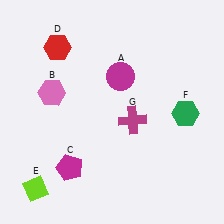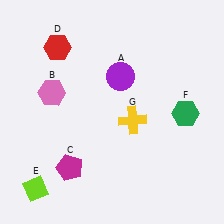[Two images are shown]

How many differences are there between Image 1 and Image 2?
There are 2 differences between the two images.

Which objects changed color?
A changed from magenta to purple. G changed from magenta to yellow.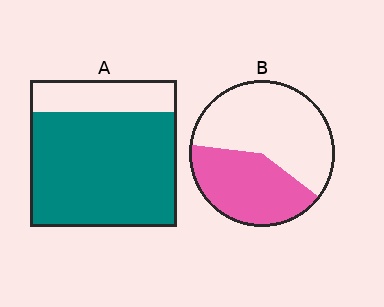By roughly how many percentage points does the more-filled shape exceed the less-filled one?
By roughly 35 percentage points (A over B).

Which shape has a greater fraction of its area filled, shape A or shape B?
Shape A.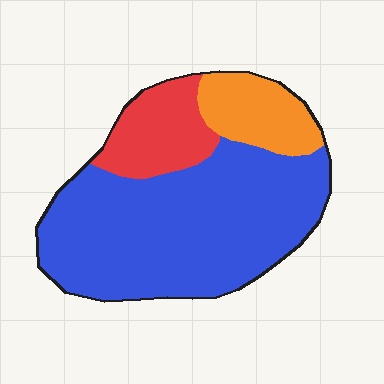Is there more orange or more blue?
Blue.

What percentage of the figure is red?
Red takes up about one sixth (1/6) of the figure.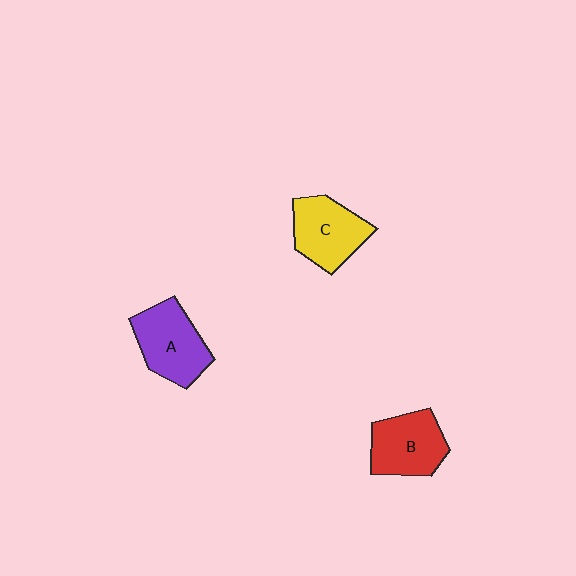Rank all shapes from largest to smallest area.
From largest to smallest: A (purple), C (yellow), B (red).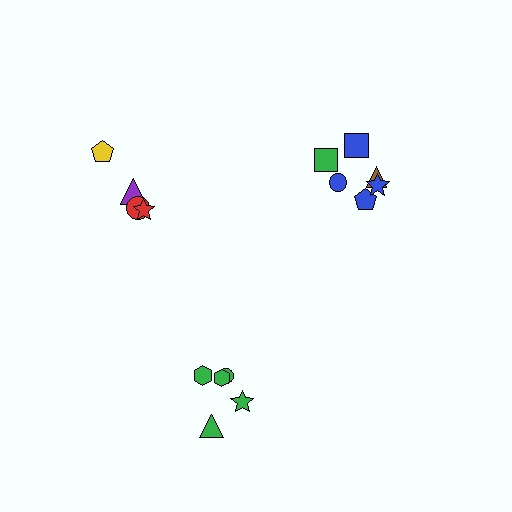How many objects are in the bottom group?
There are 5 objects.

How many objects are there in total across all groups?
There are 15 objects.